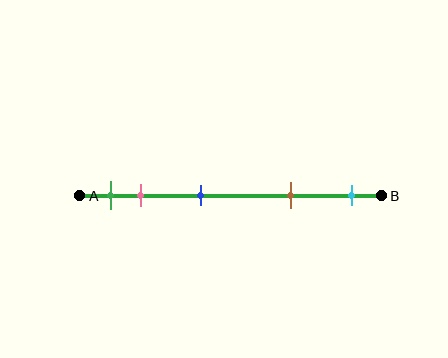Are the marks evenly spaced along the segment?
No, the marks are not evenly spaced.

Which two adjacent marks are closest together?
The green and pink marks are the closest adjacent pair.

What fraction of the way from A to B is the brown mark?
The brown mark is approximately 70% (0.7) of the way from A to B.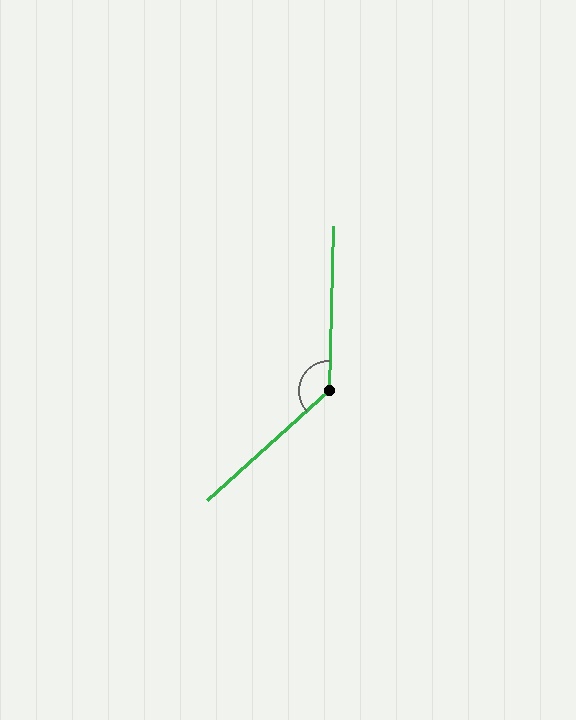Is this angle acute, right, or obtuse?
It is obtuse.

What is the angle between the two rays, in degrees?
Approximately 134 degrees.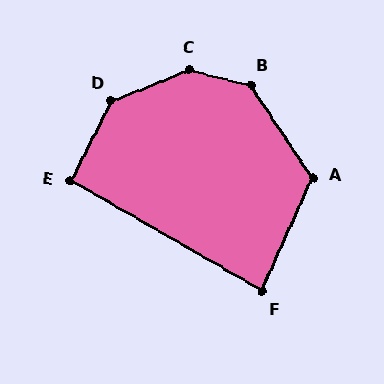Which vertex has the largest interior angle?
C, at approximately 145 degrees.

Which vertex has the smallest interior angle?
F, at approximately 84 degrees.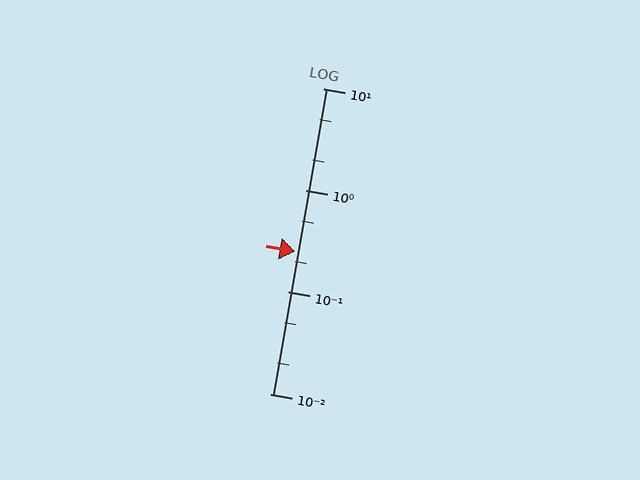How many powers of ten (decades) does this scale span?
The scale spans 3 decades, from 0.01 to 10.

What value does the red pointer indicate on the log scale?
The pointer indicates approximately 0.25.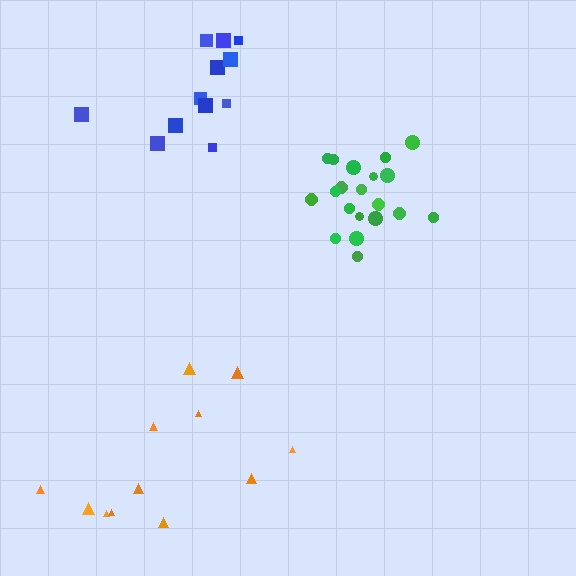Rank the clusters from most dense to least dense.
green, blue, orange.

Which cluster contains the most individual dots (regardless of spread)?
Green (20).